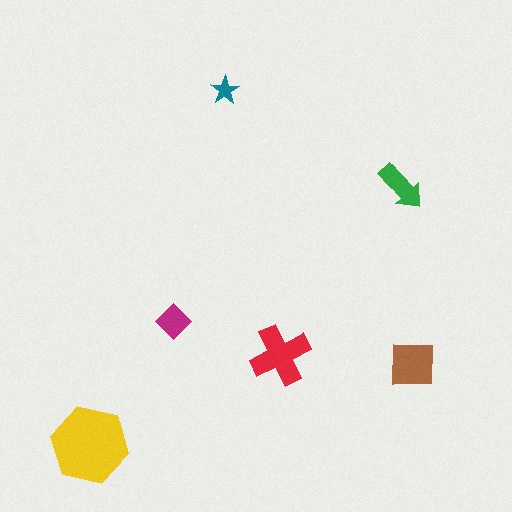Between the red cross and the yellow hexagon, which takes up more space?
The yellow hexagon.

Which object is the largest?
The yellow hexagon.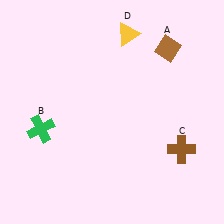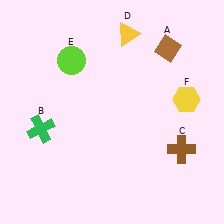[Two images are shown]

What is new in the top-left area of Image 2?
A lime circle (E) was added in the top-left area of Image 2.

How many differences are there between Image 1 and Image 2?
There are 2 differences between the two images.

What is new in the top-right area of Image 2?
A yellow hexagon (F) was added in the top-right area of Image 2.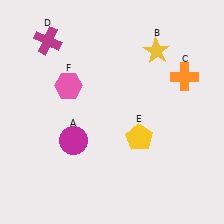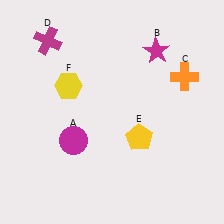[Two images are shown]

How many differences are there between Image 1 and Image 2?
There are 2 differences between the two images.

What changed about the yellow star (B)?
In Image 1, B is yellow. In Image 2, it changed to magenta.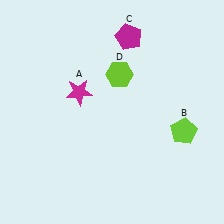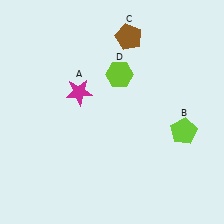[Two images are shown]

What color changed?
The pentagon (C) changed from magenta in Image 1 to brown in Image 2.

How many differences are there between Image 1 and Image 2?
There is 1 difference between the two images.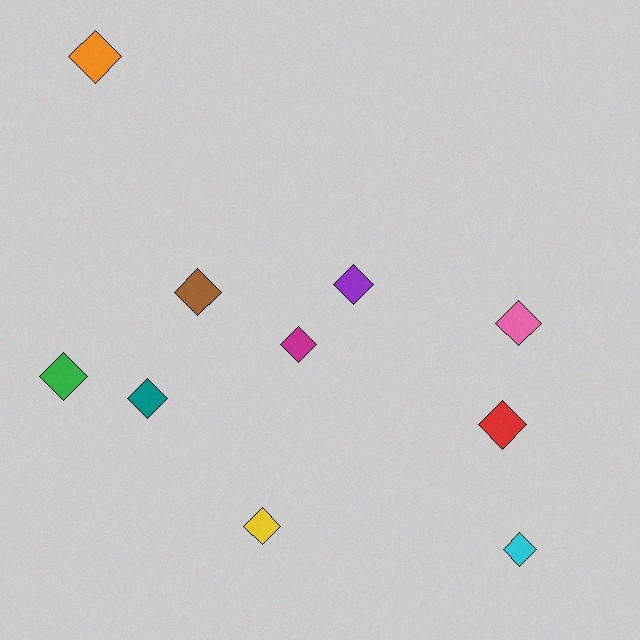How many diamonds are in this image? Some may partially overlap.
There are 10 diamonds.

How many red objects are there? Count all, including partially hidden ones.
There is 1 red object.